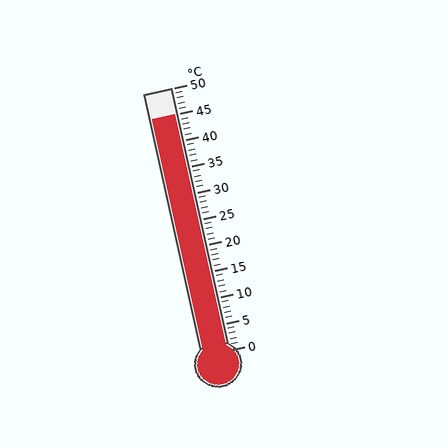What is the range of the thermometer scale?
The thermometer scale ranges from 0°C to 50°C.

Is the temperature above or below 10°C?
The temperature is above 10°C.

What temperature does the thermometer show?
The thermometer shows approximately 45°C.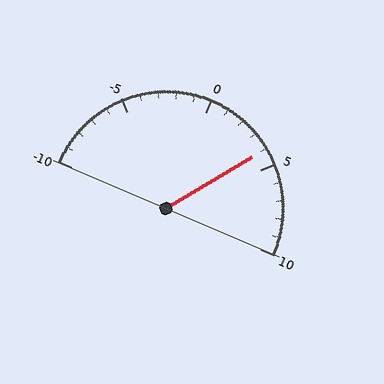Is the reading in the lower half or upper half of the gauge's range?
The reading is in the upper half of the range (-10 to 10).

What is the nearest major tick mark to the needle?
The nearest major tick mark is 5.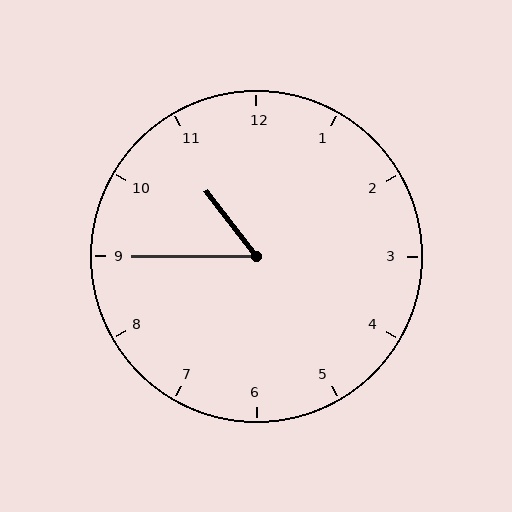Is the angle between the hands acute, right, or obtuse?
It is acute.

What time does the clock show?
10:45.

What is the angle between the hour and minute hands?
Approximately 52 degrees.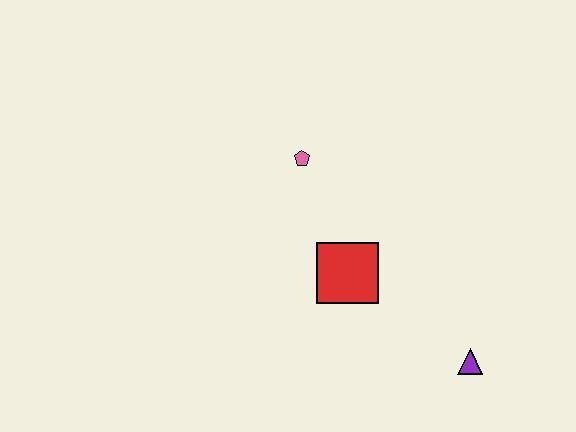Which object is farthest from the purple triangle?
The pink pentagon is farthest from the purple triangle.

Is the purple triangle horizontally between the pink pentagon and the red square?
No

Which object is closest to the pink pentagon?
The red square is closest to the pink pentagon.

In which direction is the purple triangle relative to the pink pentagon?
The purple triangle is below the pink pentagon.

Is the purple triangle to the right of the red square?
Yes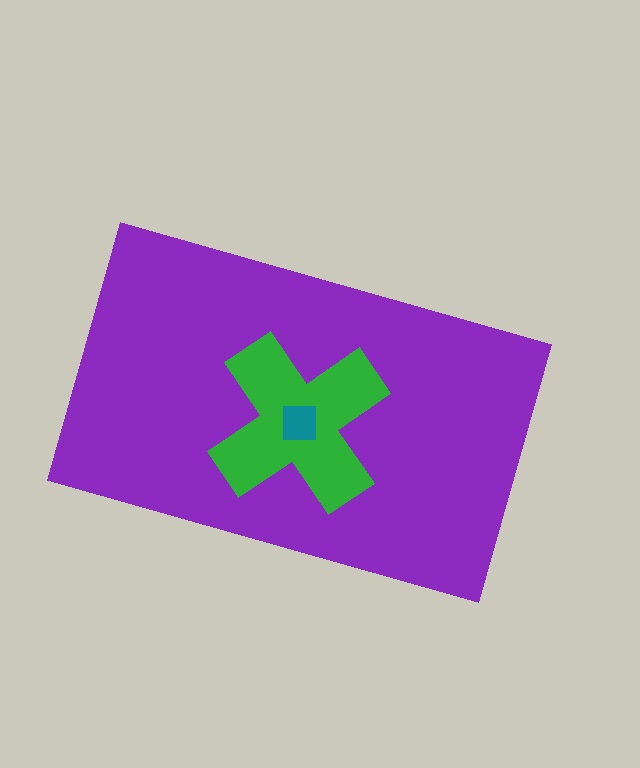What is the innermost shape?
The teal square.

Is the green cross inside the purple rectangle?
Yes.